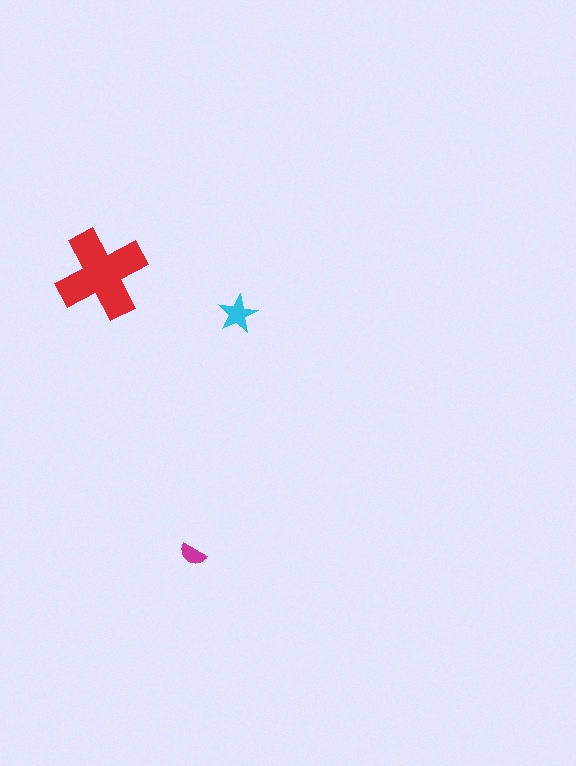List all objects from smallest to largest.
The magenta semicircle, the cyan star, the red cross.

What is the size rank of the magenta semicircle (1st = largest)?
3rd.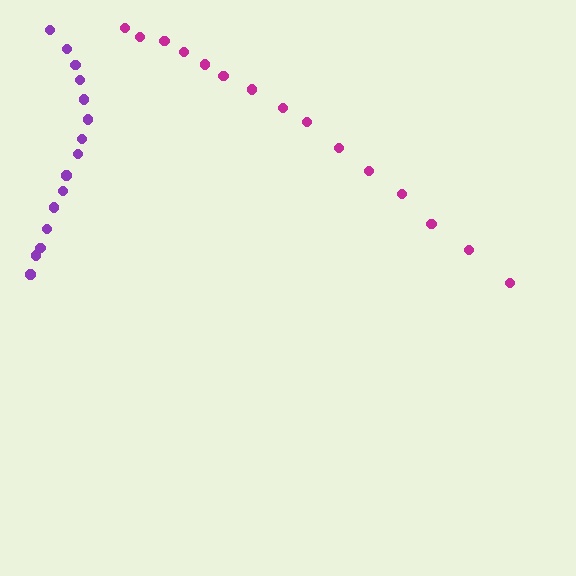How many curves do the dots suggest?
There are 2 distinct paths.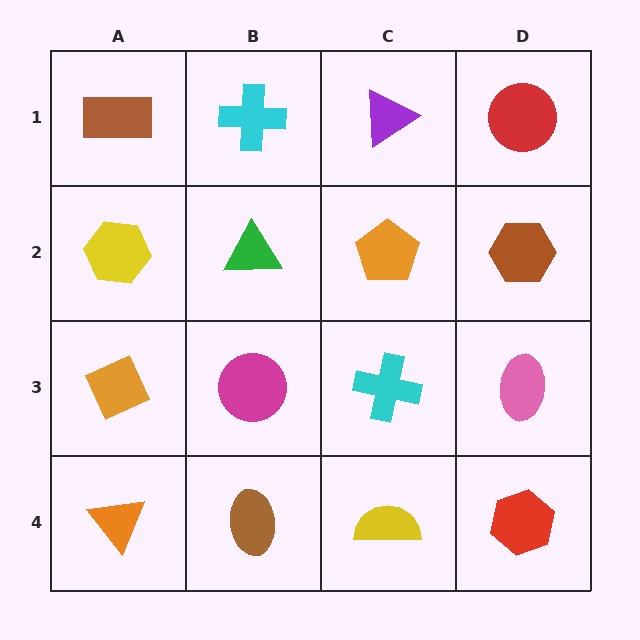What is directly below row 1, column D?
A brown hexagon.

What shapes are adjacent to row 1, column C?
An orange pentagon (row 2, column C), a cyan cross (row 1, column B), a red circle (row 1, column D).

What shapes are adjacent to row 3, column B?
A green triangle (row 2, column B), a brown ellipse (row 4, column B), an orange diamond (row 3, column A), a cyan cross (row 3, column C).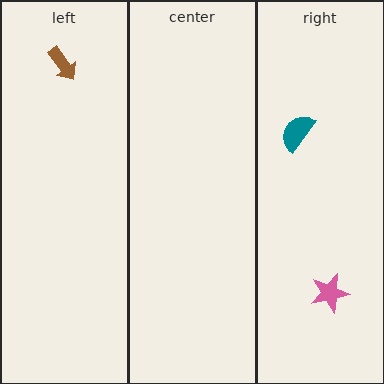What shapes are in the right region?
The teal semicircle, the pink star.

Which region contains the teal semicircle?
The right region.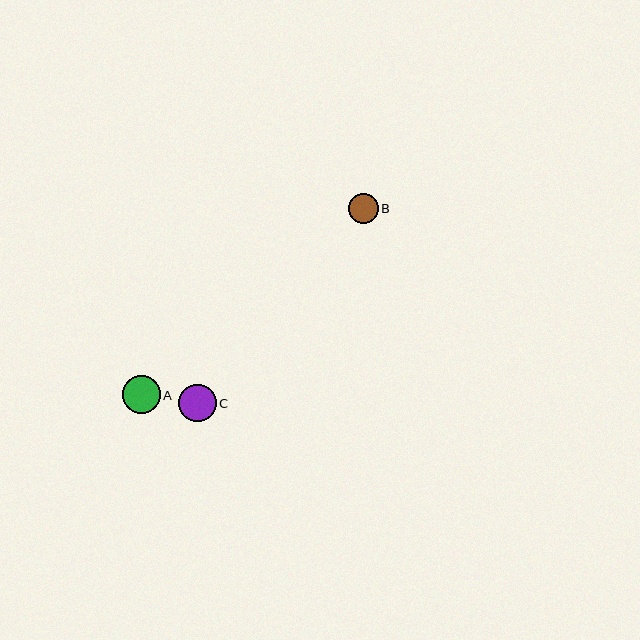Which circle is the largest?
Circle A is the largest with a size of approximately 38 pixels.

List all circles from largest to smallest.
From largest to smallest: A, C, B.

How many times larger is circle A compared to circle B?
Circle A is approximately 1.3 times the size of circle B.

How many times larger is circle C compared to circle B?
Circle C is approximately 1.3 times the size of circle B.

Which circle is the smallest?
Circle B is the smallest with a size of approximately 30 pixels.